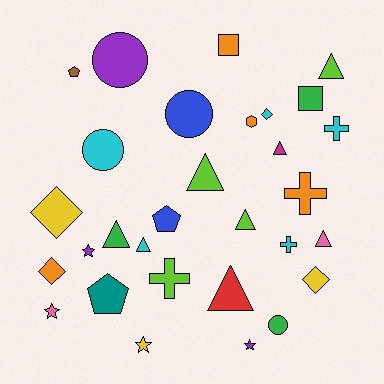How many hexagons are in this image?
There is 1 hexagon.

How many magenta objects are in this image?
There is 1 magenta object.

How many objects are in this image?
There are 30 objects.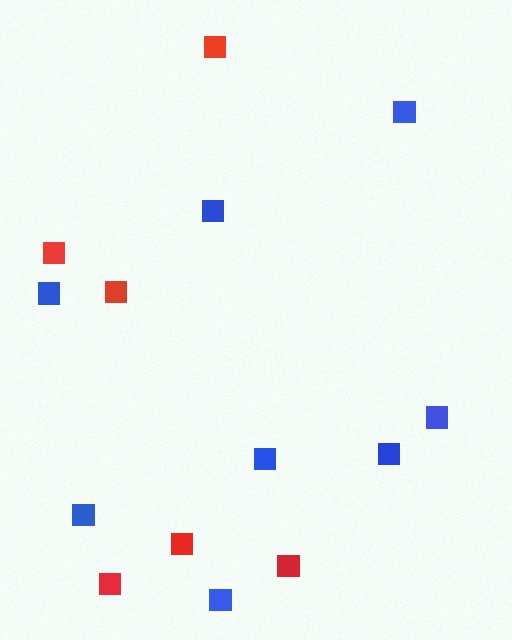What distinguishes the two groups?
There are 2 groups: one group of blue squares (8) and one group of red squares (6).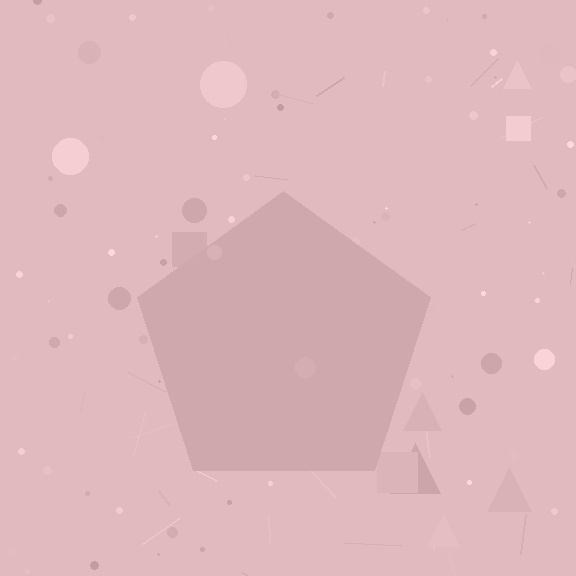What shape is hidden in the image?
A pentagon is hidden in the image.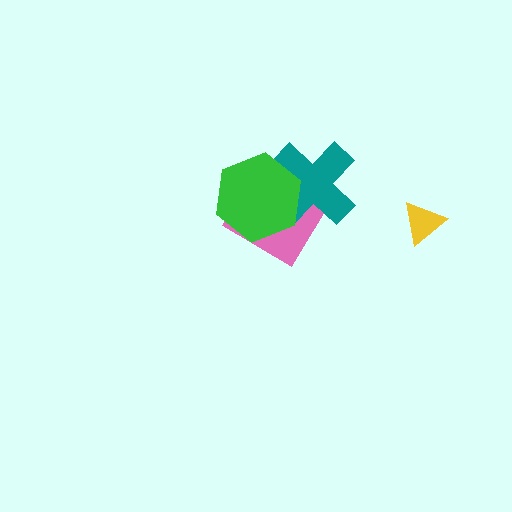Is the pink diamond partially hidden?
Yes, it is partially covered by another shape.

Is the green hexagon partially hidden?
No, no other shape covers it.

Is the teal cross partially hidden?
Yes, it is partially covered by another shape.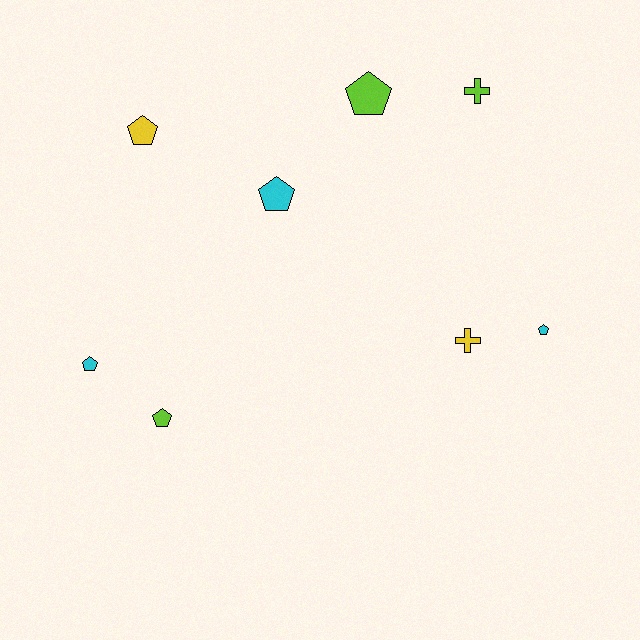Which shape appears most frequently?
Pentagon, with 6 objects.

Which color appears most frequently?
Cyan, with 3 objects.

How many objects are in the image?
There are 8 objects.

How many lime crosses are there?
There is 1 lime cross.